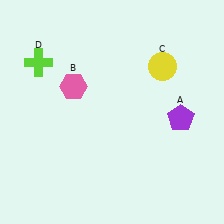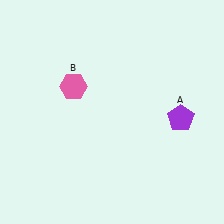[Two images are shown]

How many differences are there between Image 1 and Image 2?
There are 2 differences between the two images.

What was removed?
The yellow circle (C), the lime cross (D) were removed in Image 2.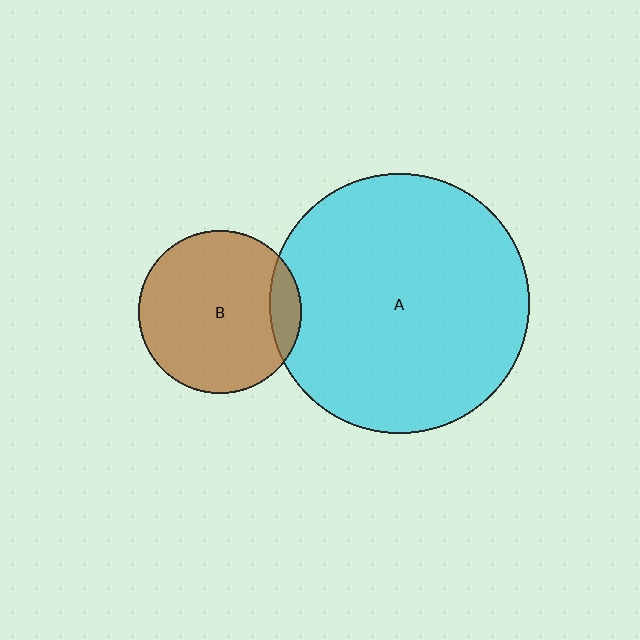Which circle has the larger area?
Circle A (cyan).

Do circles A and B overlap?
Yes.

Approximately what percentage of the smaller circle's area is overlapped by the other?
Approximately 10%.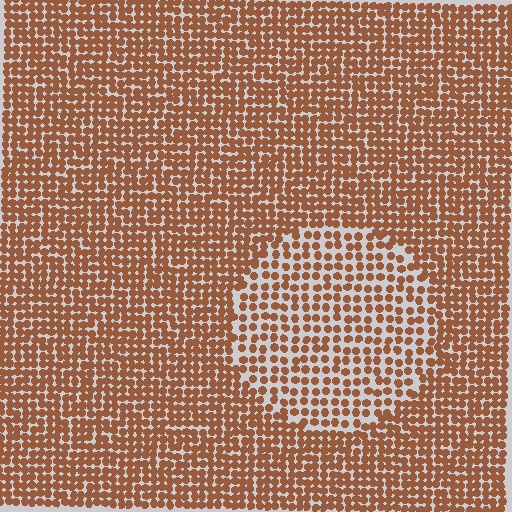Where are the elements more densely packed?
The elements are more densely packed outside the circle boundary.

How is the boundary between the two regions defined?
The boundary is defined by a change in element density (approximately 1.7x ratio). All elements are the same color, size, and shape.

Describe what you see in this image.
The image contains small brown elements arranged at two different densities. A circle-shaped region is visible where the elements are less densely packed than the surrounding area.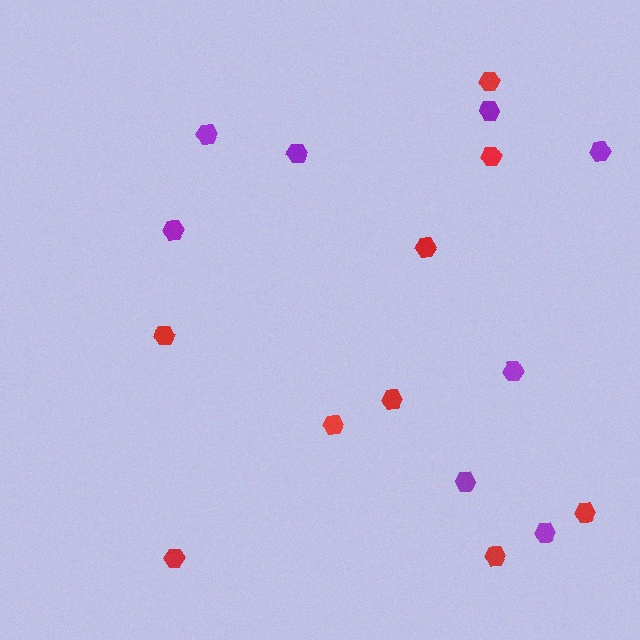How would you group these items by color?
There are 2 groups: one group of red hexagons (9) and one group of purple hexagons (8).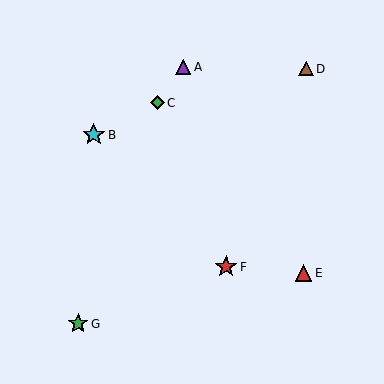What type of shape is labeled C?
Shape C is a green diamond.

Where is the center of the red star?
The center of the red star is at (226, 267).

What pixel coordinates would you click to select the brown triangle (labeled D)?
Click at (306, 69) to select the brown triangle D.